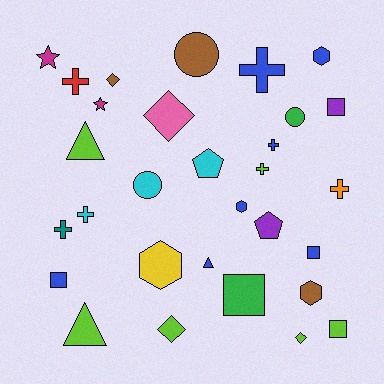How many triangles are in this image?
There are 3 triangles.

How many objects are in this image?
There are 30 objects.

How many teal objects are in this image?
There is 1 teal object.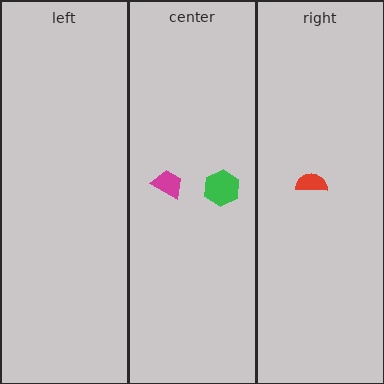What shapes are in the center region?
The magenta trapezoid, the green hexagon.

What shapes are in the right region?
The red semicircle.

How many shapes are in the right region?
1.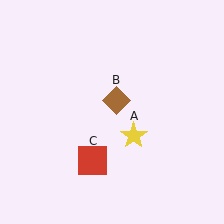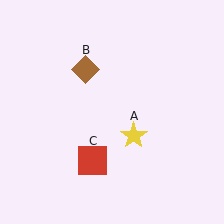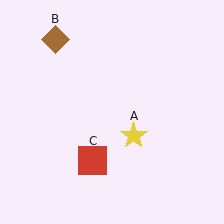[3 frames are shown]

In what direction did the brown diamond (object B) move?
The brown diamond (object B) moved up and to the left.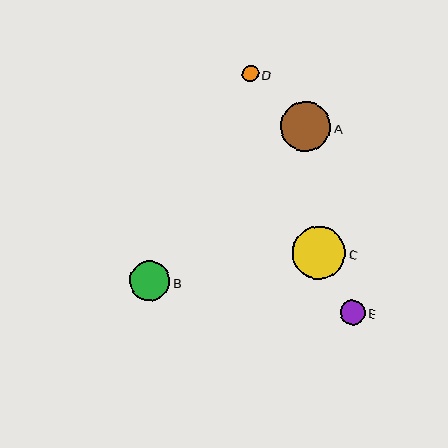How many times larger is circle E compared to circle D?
Circle E is approximately 1.6 times the size of circle D.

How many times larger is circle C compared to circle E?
Circle C is approximately 2.1 times the size of circle E.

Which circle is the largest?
Circle C is the largest with a size of approximately 53 pixels.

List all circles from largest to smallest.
From largest to smallest: C, A, B, E, D.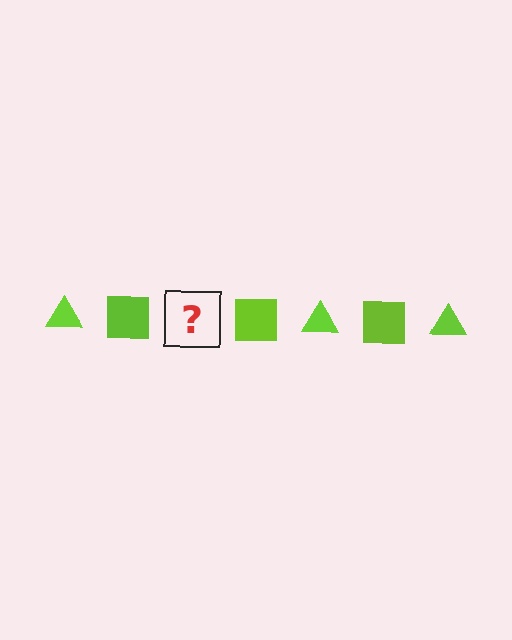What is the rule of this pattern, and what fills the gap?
The rule is that the pattern cycles through triangle, square shapes in lime. The gap should be filled with a lime triangle.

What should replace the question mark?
The question mark should be replaced with a lime triangle.